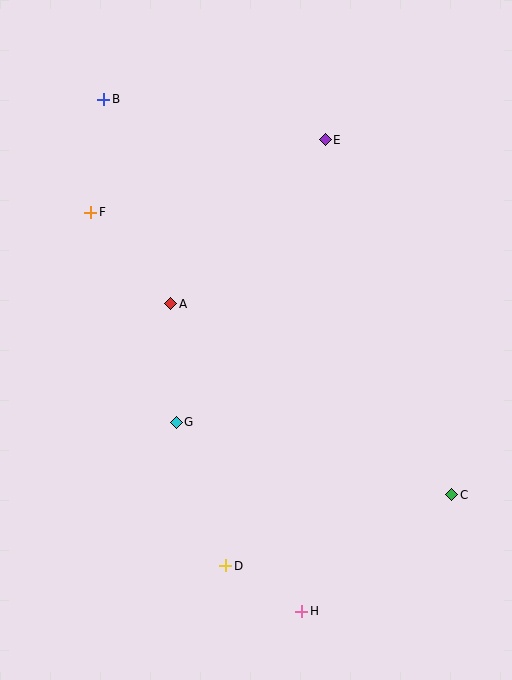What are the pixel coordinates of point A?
Point A is at (171, 304).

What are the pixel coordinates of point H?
Point H is at (302, 611).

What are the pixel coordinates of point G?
Point G is at (176, 422).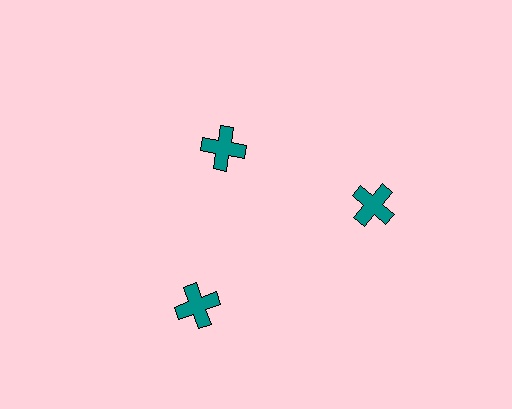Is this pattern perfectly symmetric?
No. The 3 teal crosses are arranged in a ring, but one element near the 11 o'clock position is pulled inward toward the center, breaking the 3-fold rotational symmetry.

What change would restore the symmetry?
The symmetry would be restored by moving it outward, back onto the ring so that all 3 crosses sit at equal angles and equal distance from the center.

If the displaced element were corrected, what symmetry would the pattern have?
It would have 3-fold rotational symmetry — the pattern would map onto itself every 120 degrees.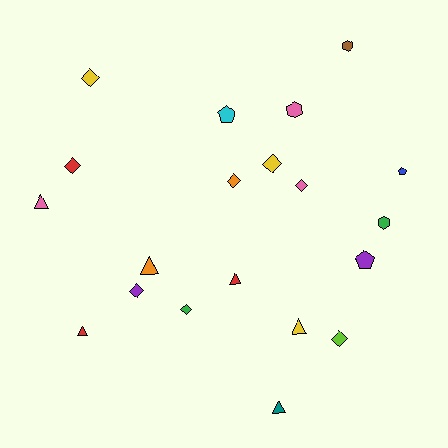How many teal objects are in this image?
There is 1 teal object.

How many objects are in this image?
There are 20 objects.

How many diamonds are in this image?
There are 8 diamonds.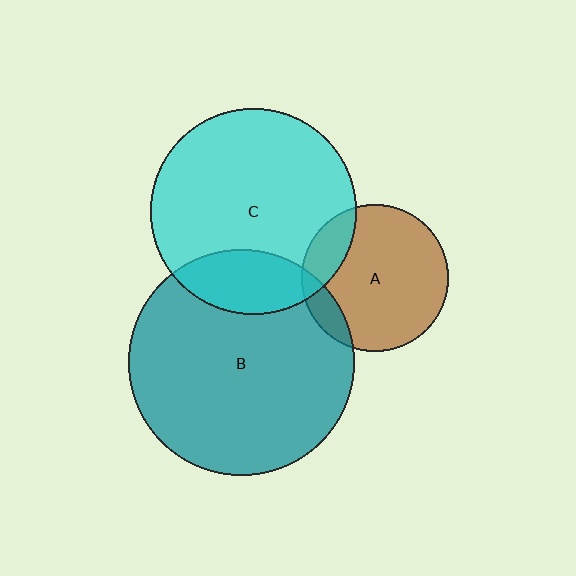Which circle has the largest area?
Circle B (teal).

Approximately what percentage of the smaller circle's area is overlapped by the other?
Approximately 15%.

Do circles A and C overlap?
Yes.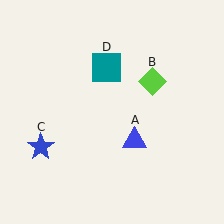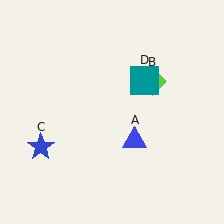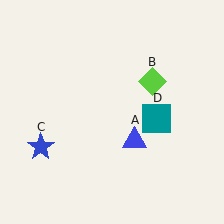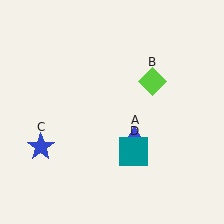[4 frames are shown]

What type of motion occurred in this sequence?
The teal square (object D) rotated clockwise around the center of the scene.